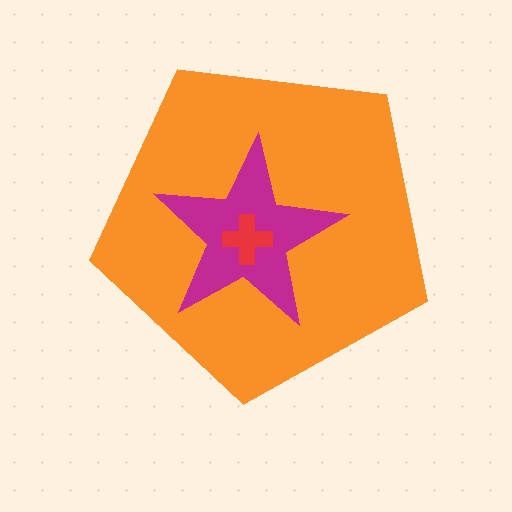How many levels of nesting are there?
3.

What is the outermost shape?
The orange pentagon.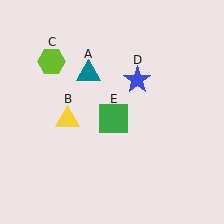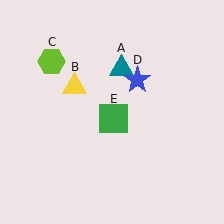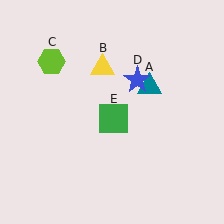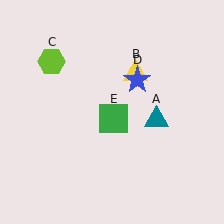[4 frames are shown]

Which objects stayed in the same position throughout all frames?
Lime hexagon (object C) and blue star (object D) and green square (object E) remained stationary.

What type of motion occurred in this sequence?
The teal triangle (object A), yellow triangle (object B) rotated clockwise around the center of the scene.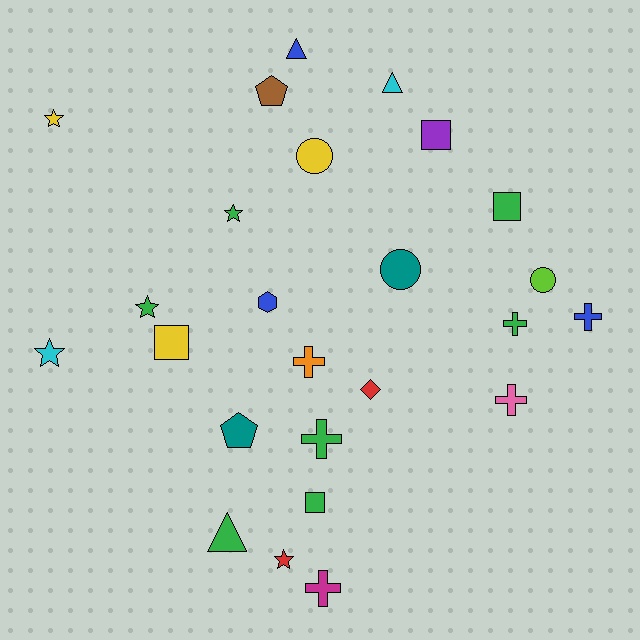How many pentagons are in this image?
There are 2 pentagons.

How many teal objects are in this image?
There are 2 teal objects.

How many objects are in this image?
There are 25 objects.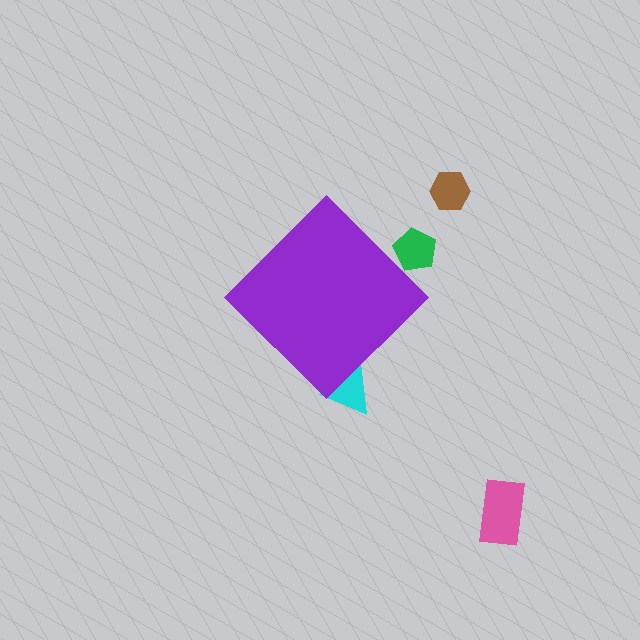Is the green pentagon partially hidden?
Yes, the green pentagon is partially hidden behind the purple diamond.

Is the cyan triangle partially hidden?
Yes, the cyan triangle is partially hidden behind the purple diamond.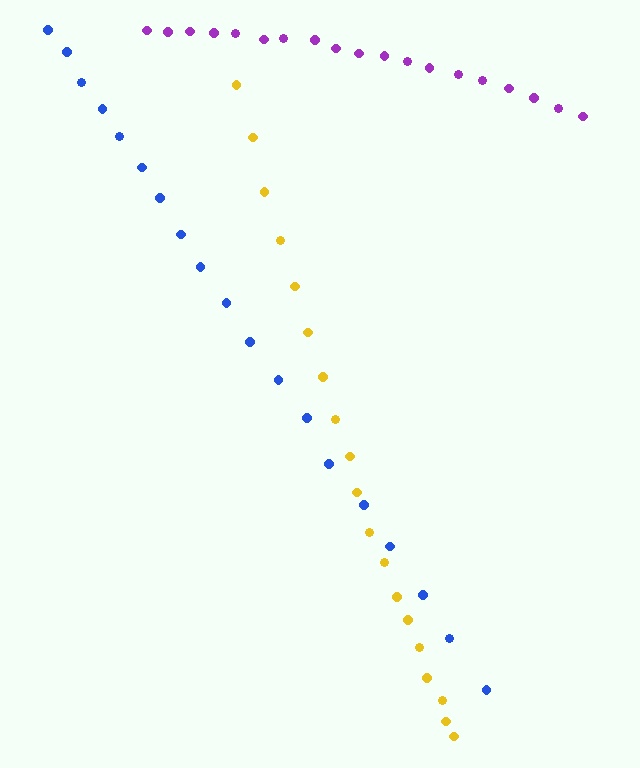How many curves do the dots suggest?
There are 3 distinct paths.